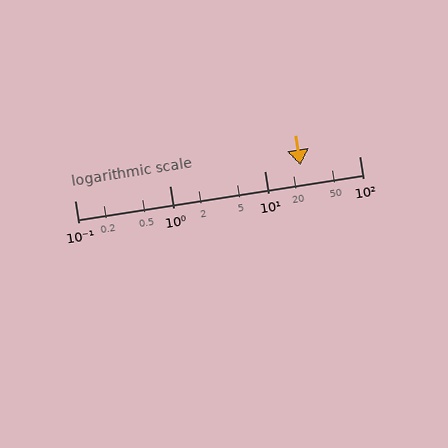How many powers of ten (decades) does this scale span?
The scale spans 3 decades, from 0.1 to 100.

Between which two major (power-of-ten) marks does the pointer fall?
The pointer is between 10 and 100.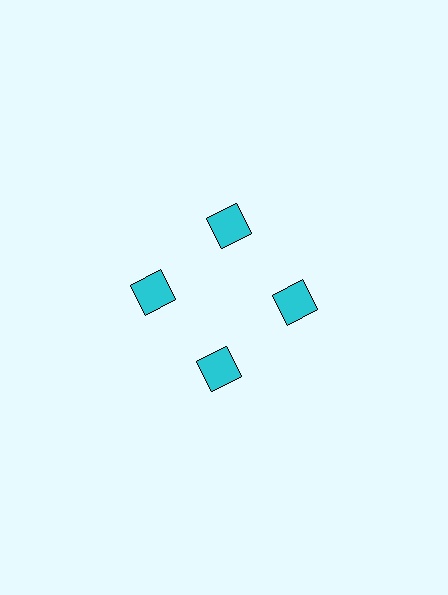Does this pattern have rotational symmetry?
Yes, this pattern has 4-fold rotational symmetry. It looks the same after rotating 90 degrees around the center.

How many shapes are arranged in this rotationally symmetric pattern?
There are 4 shapes, arranged in 4 groups of 1.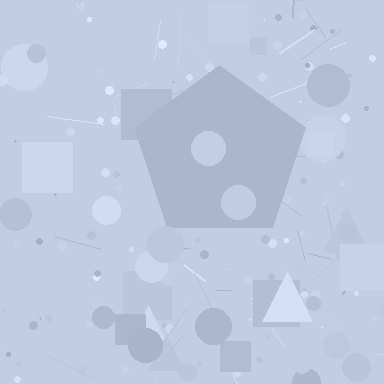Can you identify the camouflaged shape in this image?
The camouflaged shape is a pentagon.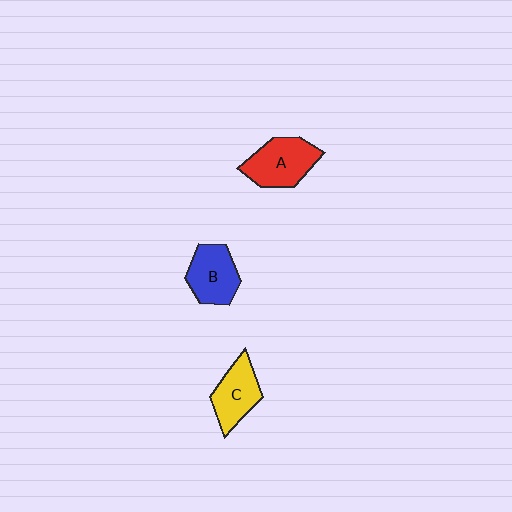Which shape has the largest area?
Shape A (red).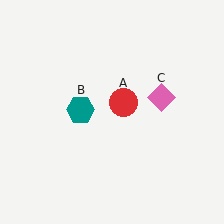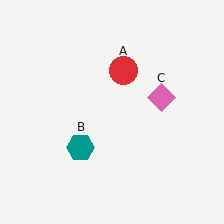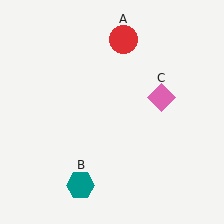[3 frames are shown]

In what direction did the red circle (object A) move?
The red circle (object A) moved up.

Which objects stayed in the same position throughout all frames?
Pink diamond (object C) remained stationary.